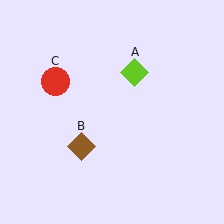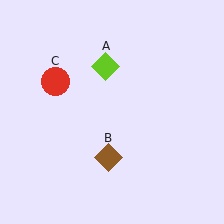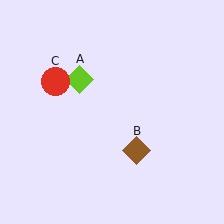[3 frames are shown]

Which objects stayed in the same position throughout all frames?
Red circle (object C) remained stationary.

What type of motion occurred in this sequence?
The lime diamond (object A), brown diamond (object B) rotated counterclockwise around the center of the scene.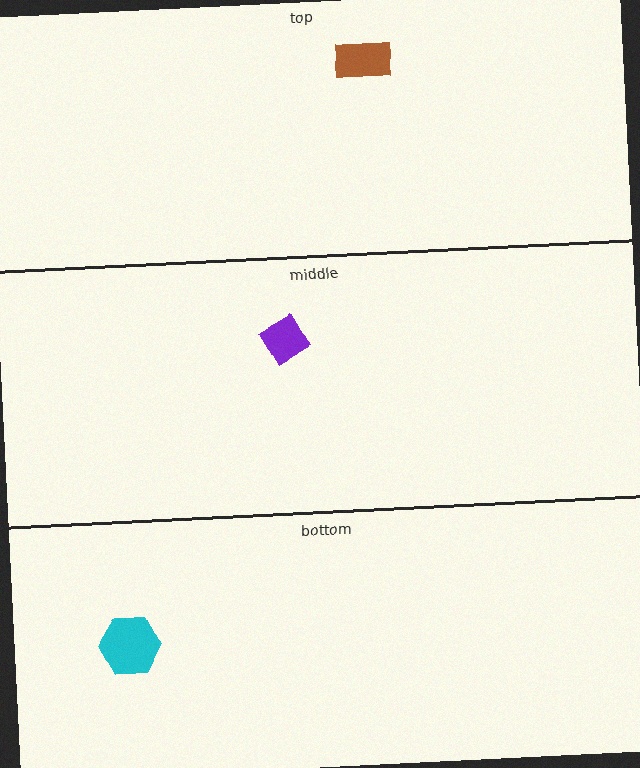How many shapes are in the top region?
1.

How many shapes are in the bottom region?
1.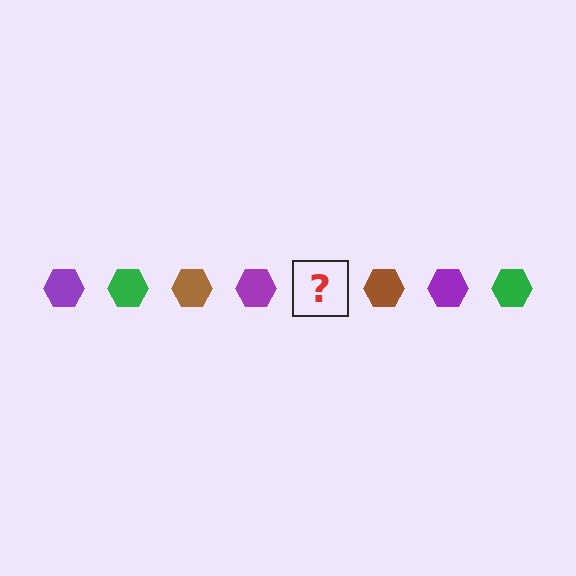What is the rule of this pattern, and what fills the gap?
The rule is that the pattern cycles through purple, green, brown hexagons. The gap should be filled with a green hexagon.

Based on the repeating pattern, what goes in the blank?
The blank should be a green hexagon.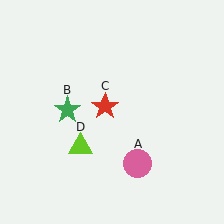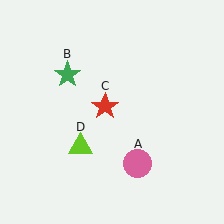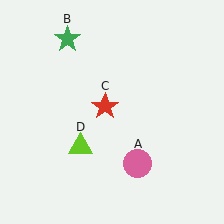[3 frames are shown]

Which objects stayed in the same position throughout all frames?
Pink circle (object A) and red star (object C) and lime triangle (object D) remained stationary.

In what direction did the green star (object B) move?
The green star (object B) moved up.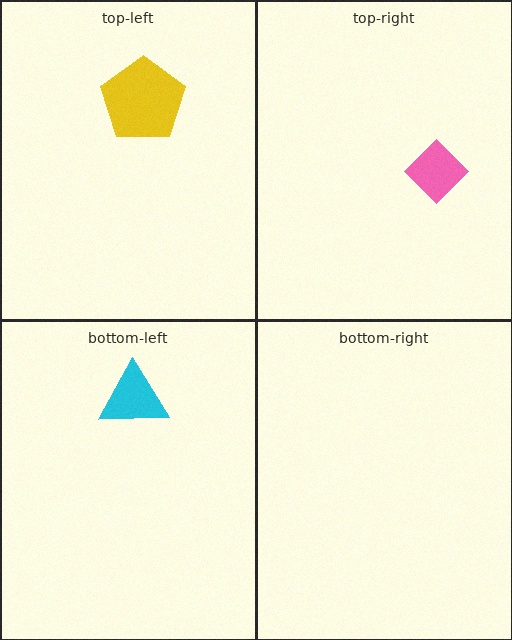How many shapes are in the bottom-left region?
1.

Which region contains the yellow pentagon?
The top-left region.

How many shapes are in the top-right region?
1.